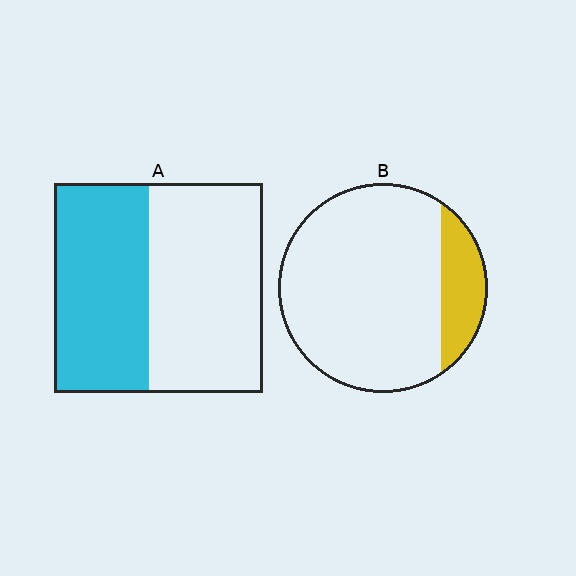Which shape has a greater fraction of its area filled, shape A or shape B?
Shape A.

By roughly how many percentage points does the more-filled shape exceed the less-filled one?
By roughly 30 percentage points (A over B).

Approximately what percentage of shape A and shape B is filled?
A is approximately 45% and B is approximately 15%.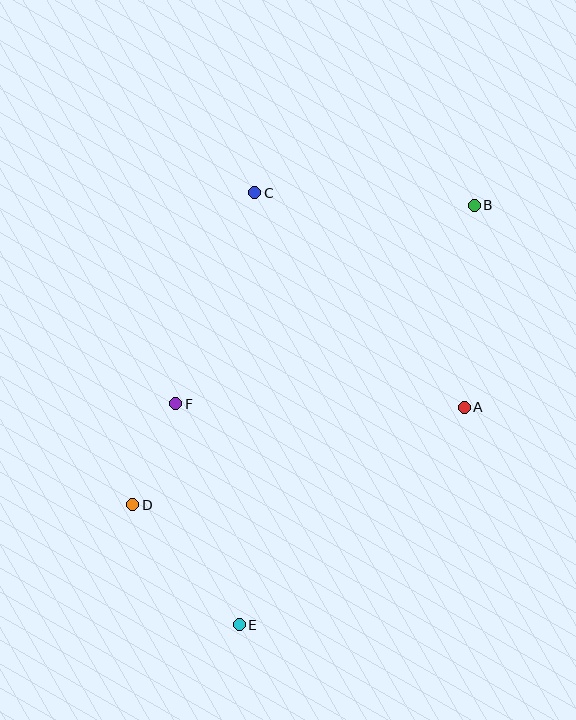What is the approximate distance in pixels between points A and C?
The distance between A and C is approximately 300 pixels.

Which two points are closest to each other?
Points D and F are closest to each other.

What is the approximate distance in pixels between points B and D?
The distance between B and D is approximately 454 pixels.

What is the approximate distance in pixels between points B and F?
The distance between B and F is approximately 359 pixels.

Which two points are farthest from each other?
Points B and E are farthest from each other.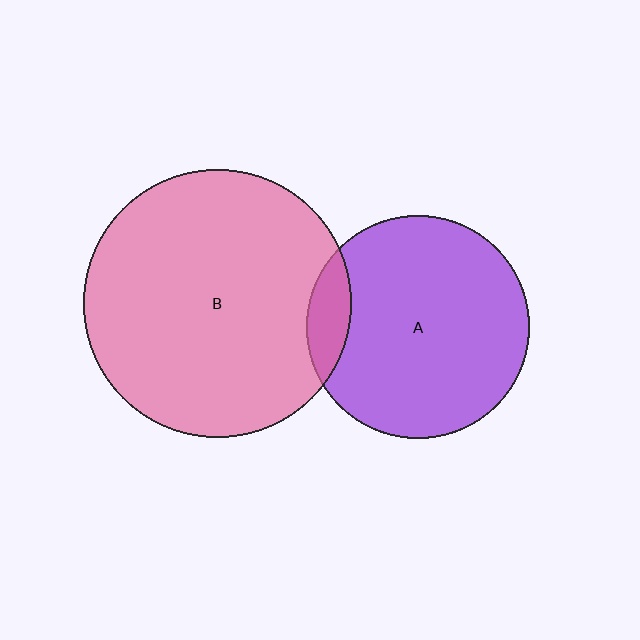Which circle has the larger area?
Circle B (pink).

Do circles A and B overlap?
Yes.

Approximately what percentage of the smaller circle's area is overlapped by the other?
Approximately 10%.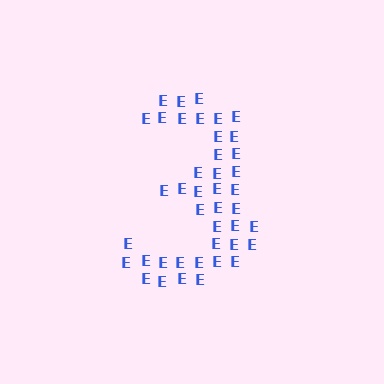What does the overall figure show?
The overall figure shows the digit 3.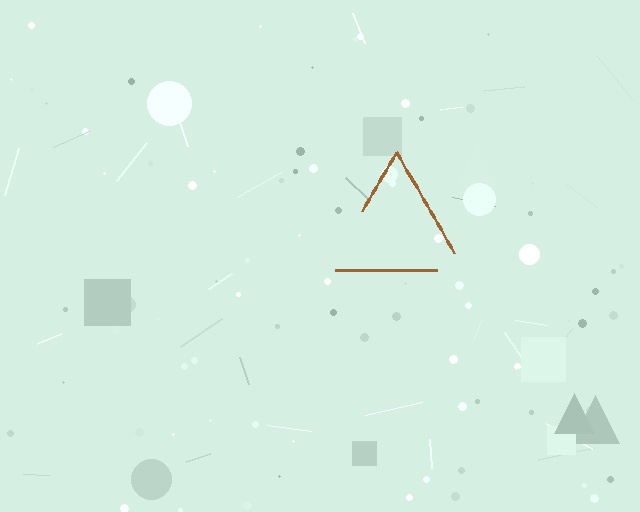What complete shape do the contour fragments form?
The contour fragments form a triangle.